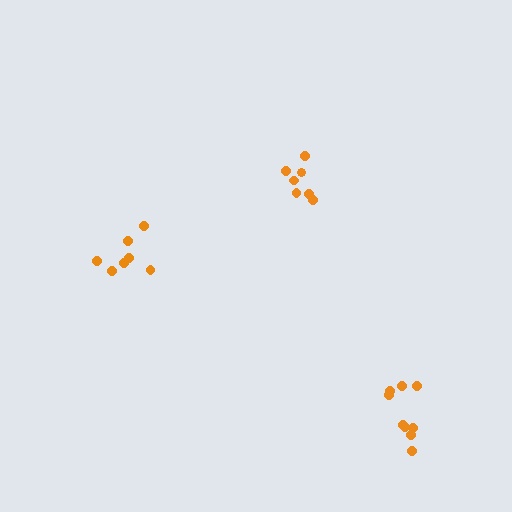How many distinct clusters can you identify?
There are 3 distinct clusters.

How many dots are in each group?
Group 1: 7 dots, Group 2: 7 dots, Group 3: 9 dots (23 total).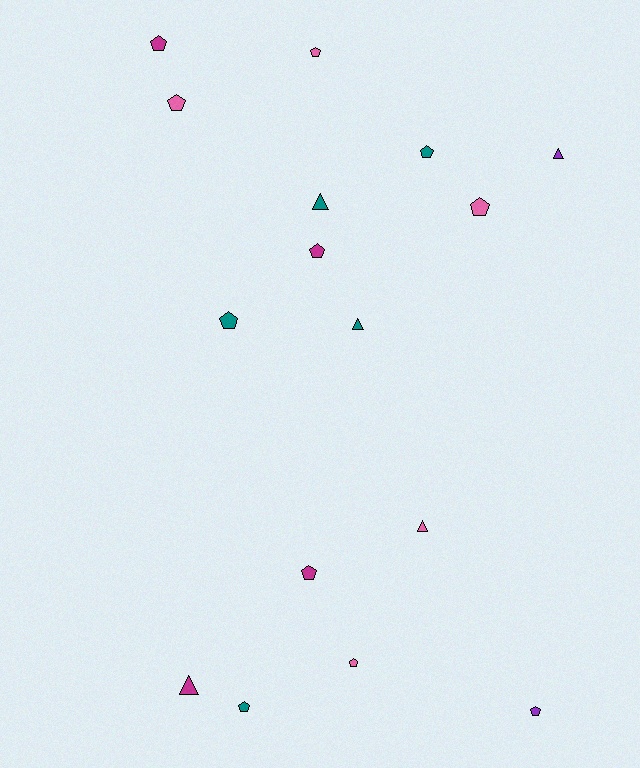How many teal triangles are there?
There are 2 teal triangles.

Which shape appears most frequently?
Pentagon, with 11 objects.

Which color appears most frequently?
Pink, with 5 objects.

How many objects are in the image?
There are 16 objects.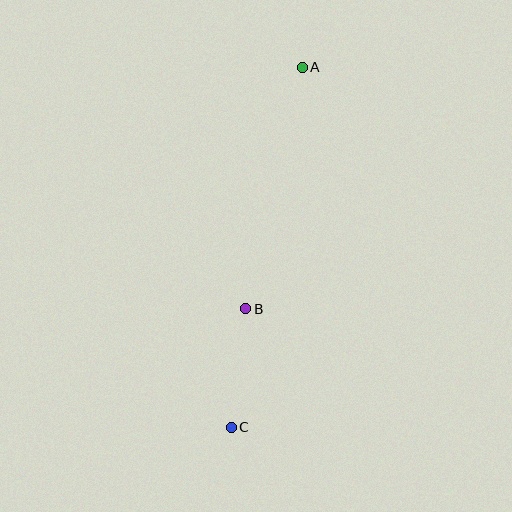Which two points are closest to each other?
Points B and C are closest to each other.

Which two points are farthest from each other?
Points A and C are farthest from each other.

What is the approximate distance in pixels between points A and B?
The distance between A and B is approximately 248 pixels.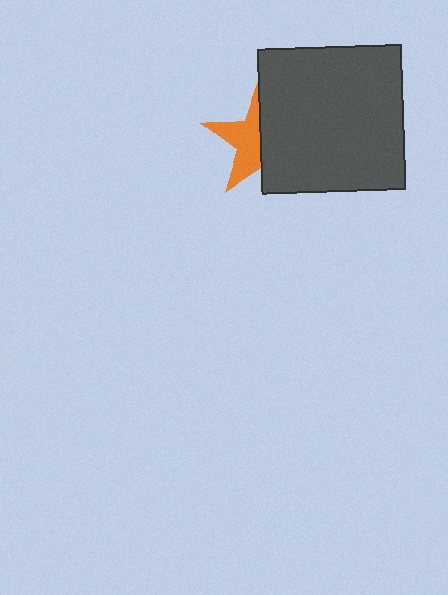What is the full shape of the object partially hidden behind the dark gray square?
The partially hidden object is an orange star.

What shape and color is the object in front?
The object in front is a dark gray square.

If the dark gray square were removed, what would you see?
You would see the complete orange star.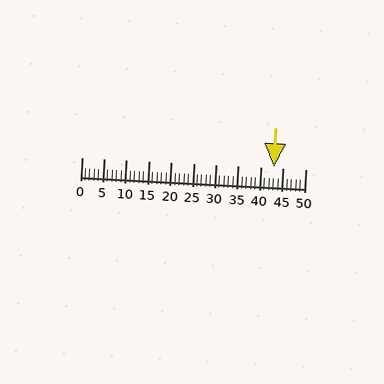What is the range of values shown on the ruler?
The ruler shows values from 0 to 50.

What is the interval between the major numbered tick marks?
The major tick marks are spaced 5 units apart.